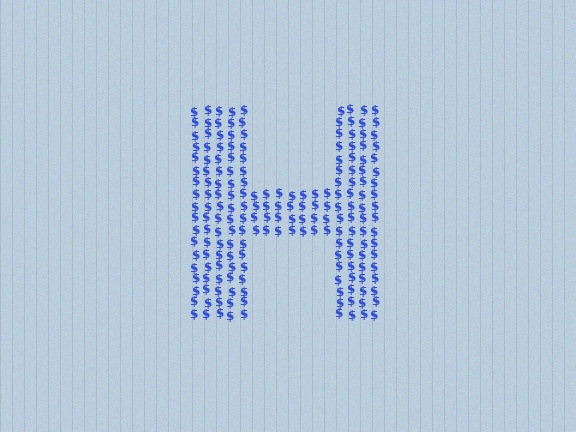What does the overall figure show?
The overall figure shows the letter H.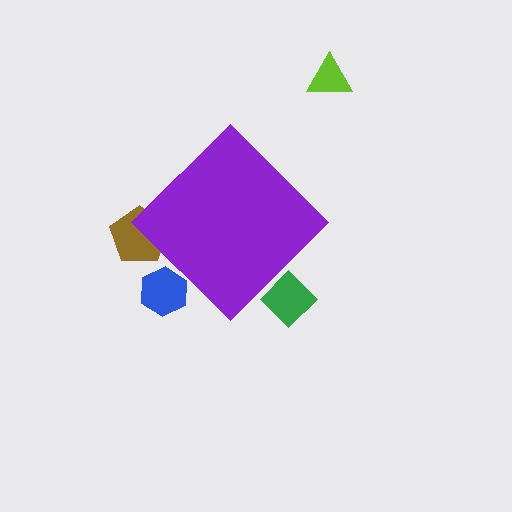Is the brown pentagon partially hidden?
Yes, the brown pentagon is partially hidden behind the purple diamond.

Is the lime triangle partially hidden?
No, the lime triangle is fully visible.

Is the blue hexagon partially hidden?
Yes, the blue hexagon is partially hidden behind the purple diamond.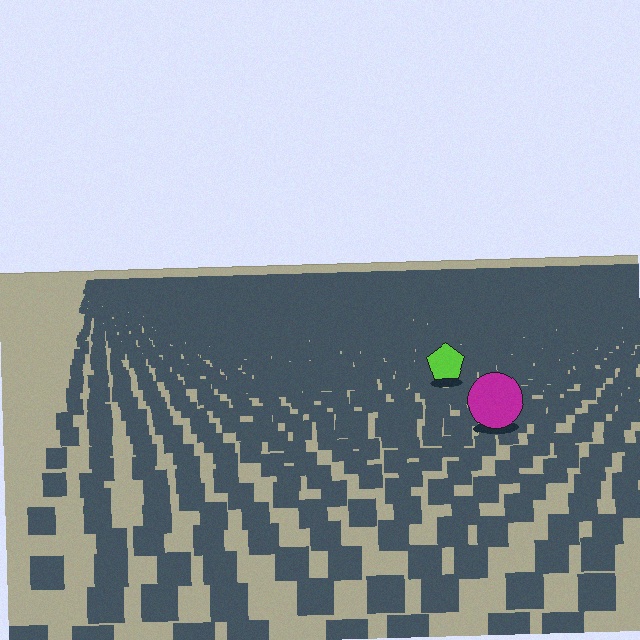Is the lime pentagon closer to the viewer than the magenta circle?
No. The magenta circle is closer — you can tell from the texture gradient: the ground texture is coarser near it.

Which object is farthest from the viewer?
The lime pentagon is farthest from the viewer. It appears smaller and the ground texture around it is denser.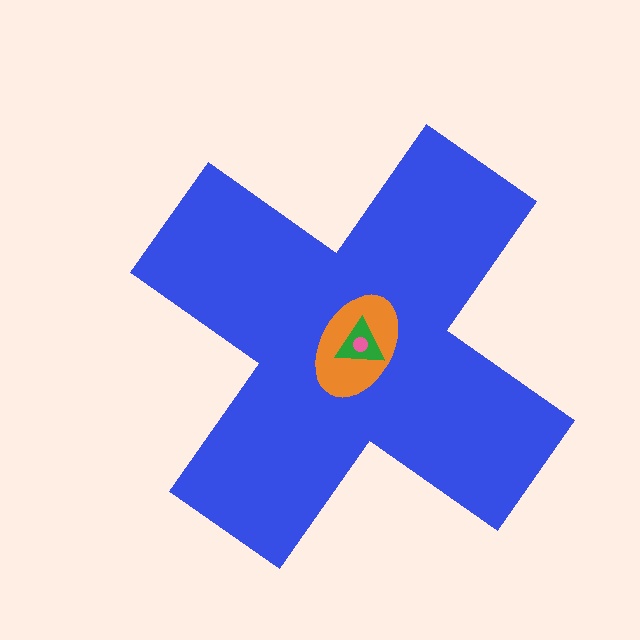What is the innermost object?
The pink circle.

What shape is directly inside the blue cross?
The orange ellipse.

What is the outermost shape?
The blue cross.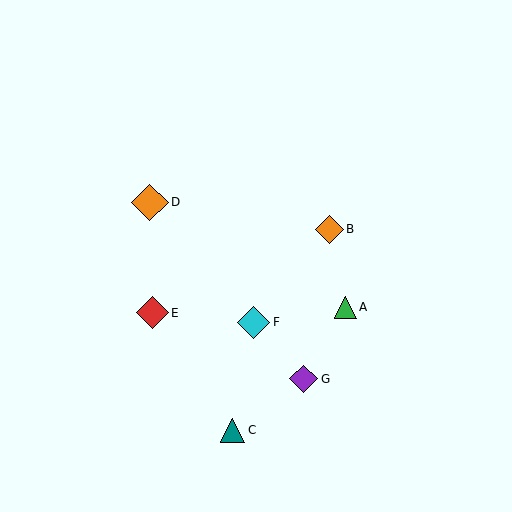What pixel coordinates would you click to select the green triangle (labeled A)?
Click at (346, 307) to select the green triangle A.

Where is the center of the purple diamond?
The center of the purple diamond is at (304, 379).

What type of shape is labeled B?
Shape B is an orange diamond.